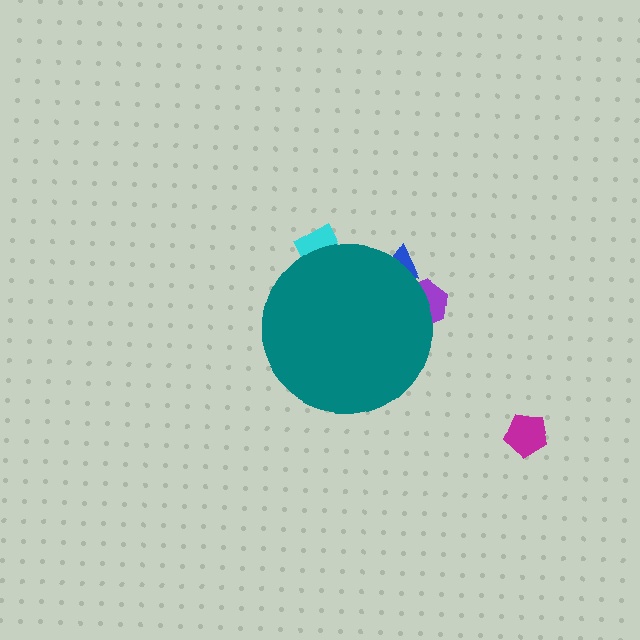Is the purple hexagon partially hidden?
Yes, the purple hexagon is partially hidden behind the teal circle.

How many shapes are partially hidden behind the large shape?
3 shapes are partially hidden.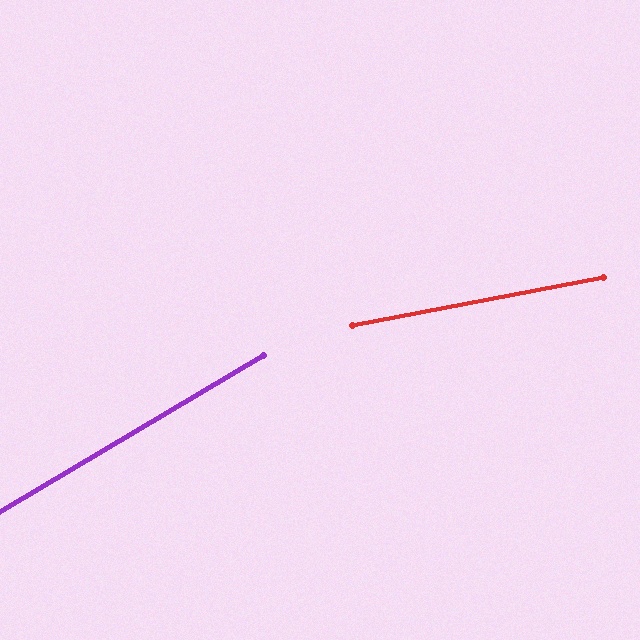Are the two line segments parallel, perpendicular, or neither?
Neither parallel nor perpendicular — they differ by about 20°.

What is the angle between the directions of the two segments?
Approximately 20 degrees.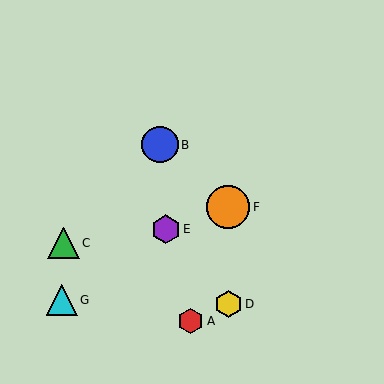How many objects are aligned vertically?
2 objects (D, F) are aligned vertically.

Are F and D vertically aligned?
Yes, both are at x≈228.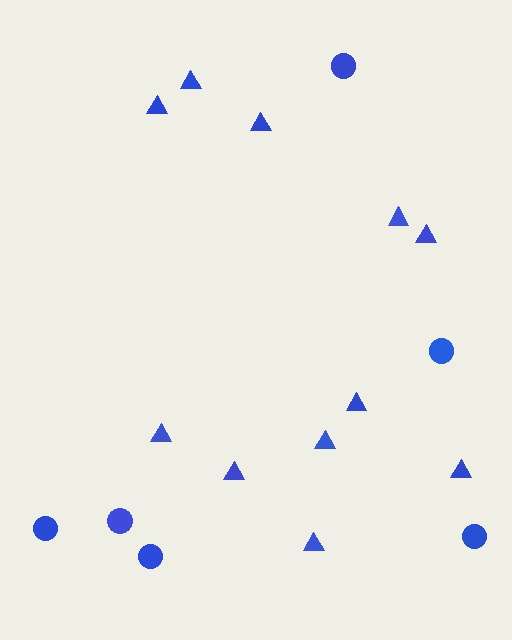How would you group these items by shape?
There are 2 groups: one group of triangles (11) and one group of circles (6).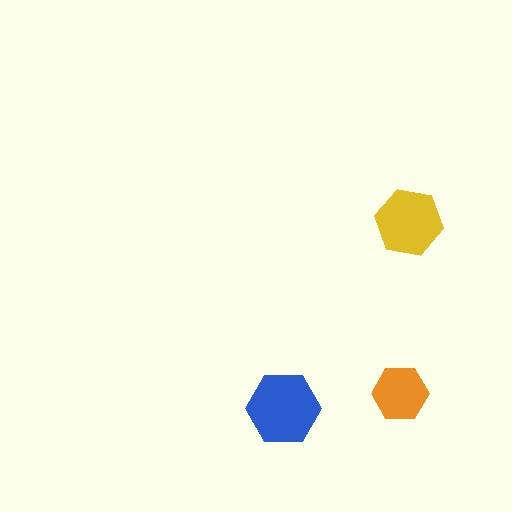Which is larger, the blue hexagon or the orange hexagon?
The blue one.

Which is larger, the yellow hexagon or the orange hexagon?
The yellow one.